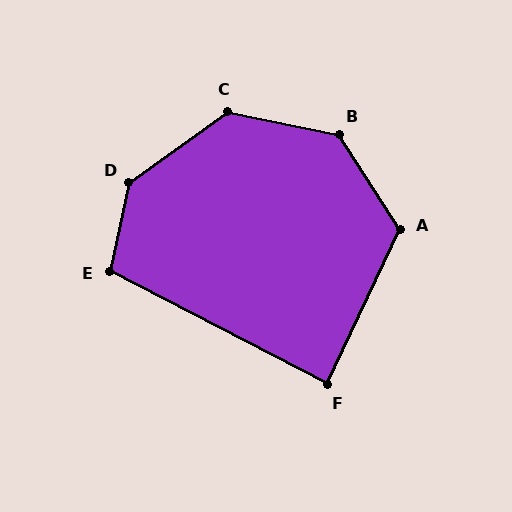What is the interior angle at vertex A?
Approximately 122 degrees (obtuse).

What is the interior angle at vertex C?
Approximately 133 degrees (obtuse).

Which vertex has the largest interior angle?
D, at approximately 138 degrees.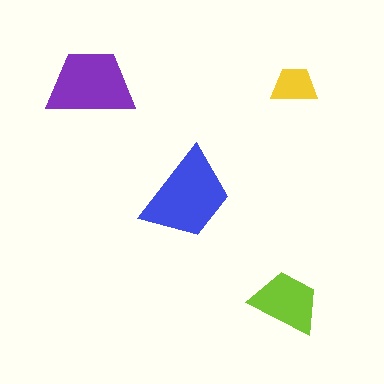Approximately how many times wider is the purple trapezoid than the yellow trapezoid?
About 2 times wider.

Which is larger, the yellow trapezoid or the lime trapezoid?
The lime one.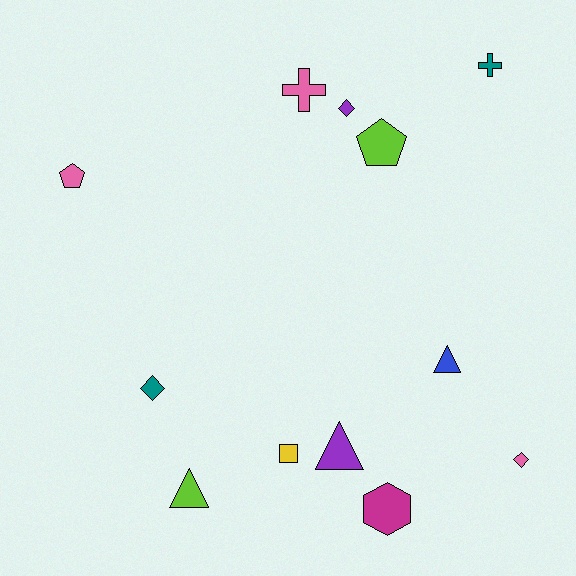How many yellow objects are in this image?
There is 1 yellow object.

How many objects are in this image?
There are 12 objects.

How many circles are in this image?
There are no circles.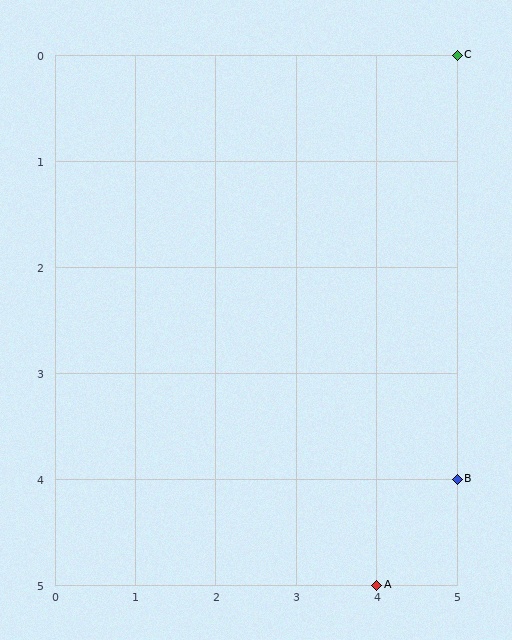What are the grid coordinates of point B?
Point B is at grid coordinates (5, 4).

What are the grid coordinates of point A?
Point A is at grid coordinates (4, 5).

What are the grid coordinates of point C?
Point C is at grid coordinates (5, 0).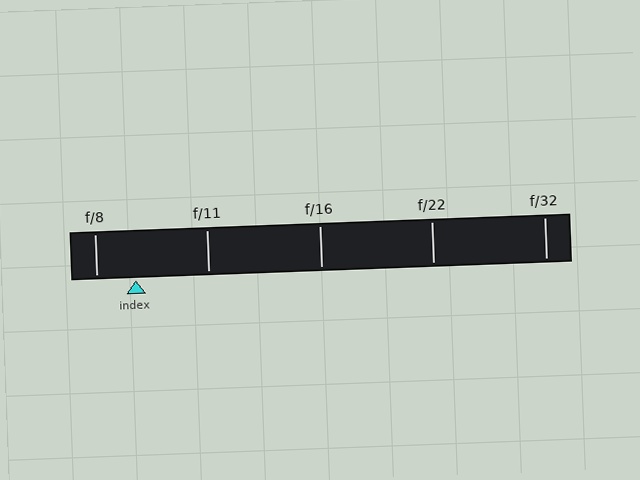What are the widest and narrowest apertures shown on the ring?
The widest aperture shown is f/8 and the narrowest is f/32.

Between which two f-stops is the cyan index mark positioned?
The index mark is between f/8 and f/11.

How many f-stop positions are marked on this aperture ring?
There are 5 f-stop positions marked.